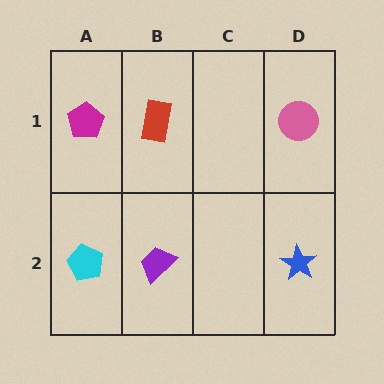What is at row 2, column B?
A purple trapezoid.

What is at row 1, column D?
A pink circle.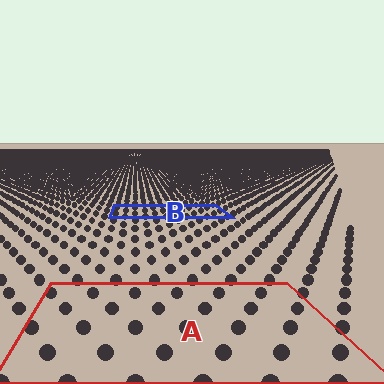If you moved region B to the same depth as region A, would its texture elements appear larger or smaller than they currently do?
They would appear larger. At a closer depth, the same texture elements are projected at a bigger on-screen size.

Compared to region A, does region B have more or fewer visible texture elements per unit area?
Region B has more texture elements per unit area — they are packed more densely because it is farther away.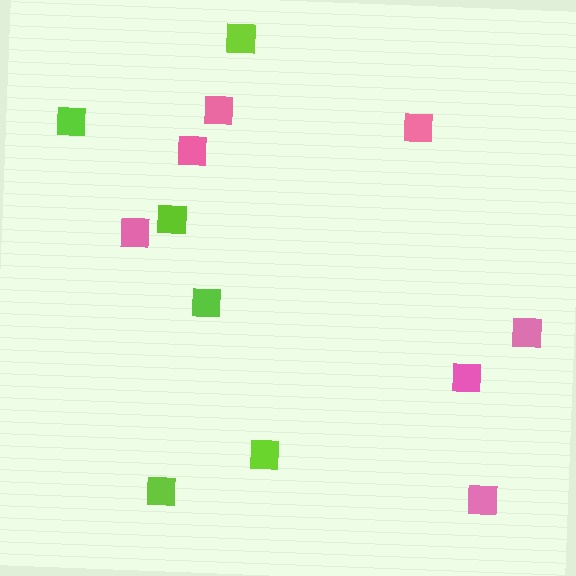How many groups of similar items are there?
There are 2 groups: one group of lime squares (6) and one group of pink squares (7).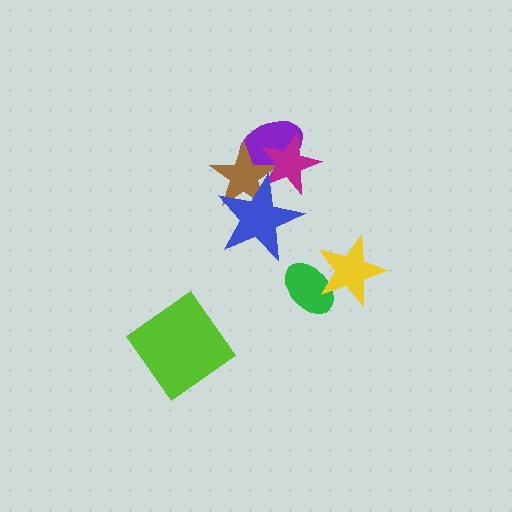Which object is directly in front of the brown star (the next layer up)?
The magenta star is directly in front of the brown star.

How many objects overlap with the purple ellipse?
2 objects overlap with the purple ellipse.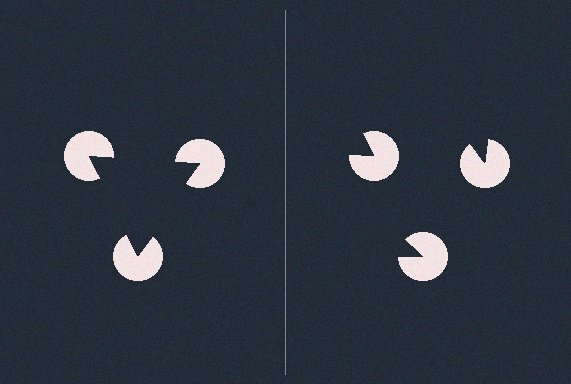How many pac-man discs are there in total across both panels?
6 — 3 on each side.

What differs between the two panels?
The pac-man discs are positioned identically on both sides; only the wedge orientations differ. On the left they align to a triangle; on the right they are misaligned.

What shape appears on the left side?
An illusory triangle.